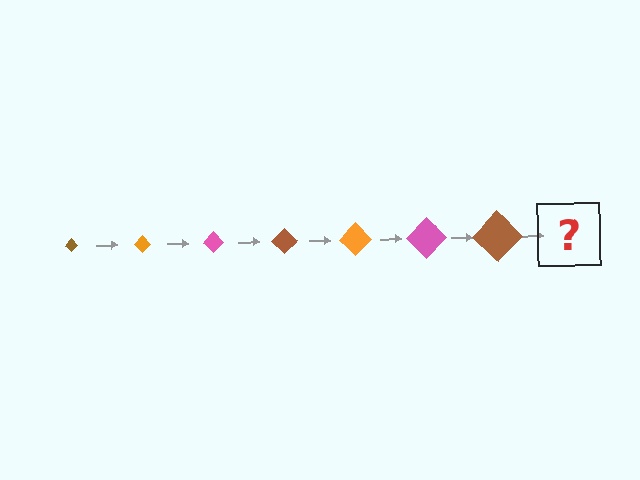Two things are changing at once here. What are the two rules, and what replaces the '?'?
The two rules are that the diamond grows larger each step and the color cycles through brown, orange, and pink. The '?' should be an orange diamond, larger than the previous one.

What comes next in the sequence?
The next element should be an orange diamond, larger than the previous one.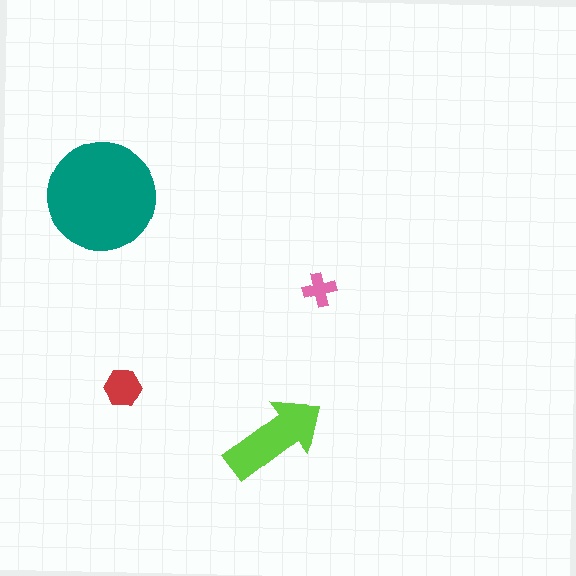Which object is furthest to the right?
The pink cross is rightmost.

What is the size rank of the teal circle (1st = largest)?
1st.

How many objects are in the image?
There are 4 objects in the image.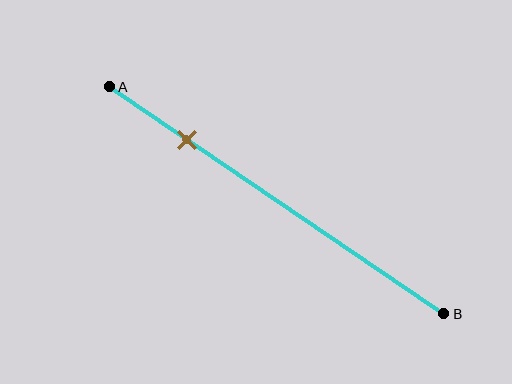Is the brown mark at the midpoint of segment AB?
No, the mark is at about 25% from A, not at the 50% midpoint.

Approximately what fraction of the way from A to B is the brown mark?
The brown mark is approximately 25% of the way from A to B.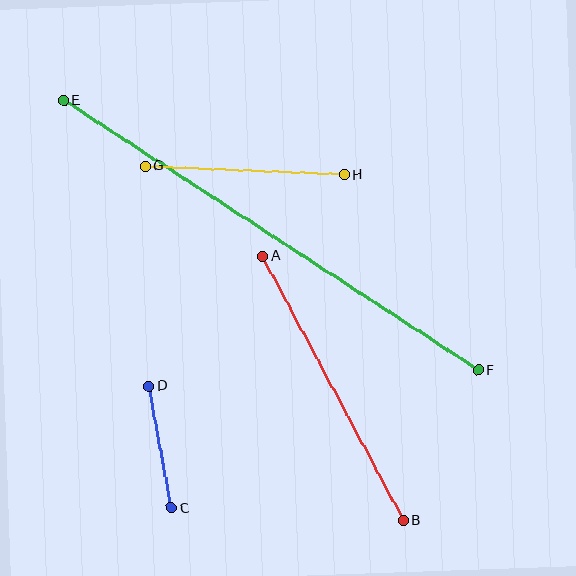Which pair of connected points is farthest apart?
Points E and F are farthest apart.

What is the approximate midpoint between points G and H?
The midpoint is at approximately (245, 170) pixels.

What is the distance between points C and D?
The distance is approximately 124 pixels.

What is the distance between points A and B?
The distance is approximately 299 pixels.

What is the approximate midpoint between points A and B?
The midpoint is at approximately (333, 388) pixels.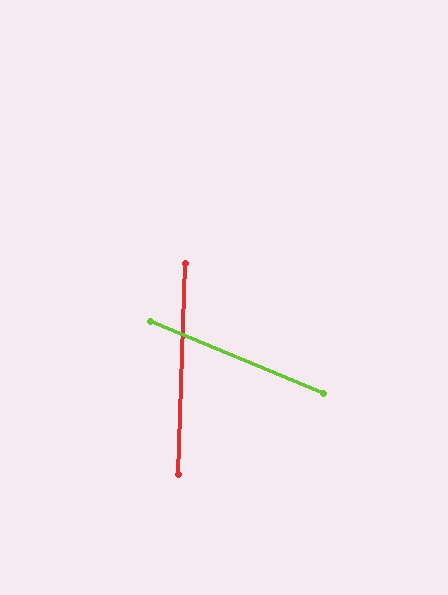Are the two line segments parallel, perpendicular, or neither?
Neither parallel nor perpendicular — they differ by about 69°.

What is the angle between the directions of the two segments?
Approximately 69 degrees.